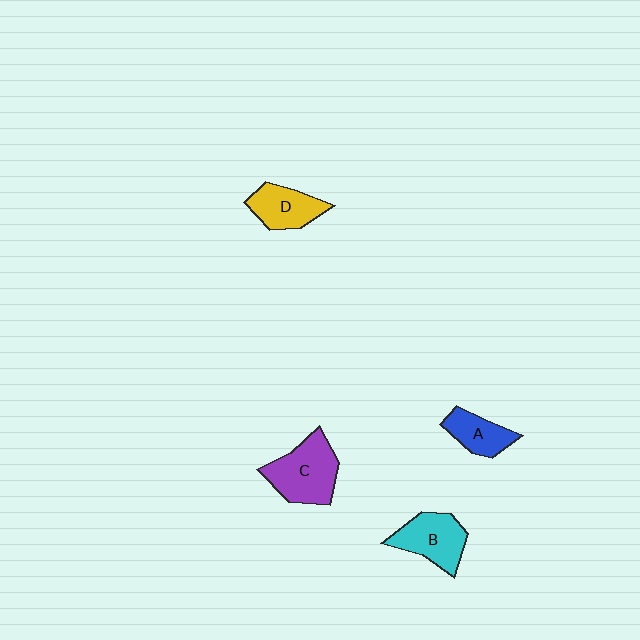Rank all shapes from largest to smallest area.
From largest to smallest: C (purple), B (cyan), D (yellow), A (blue).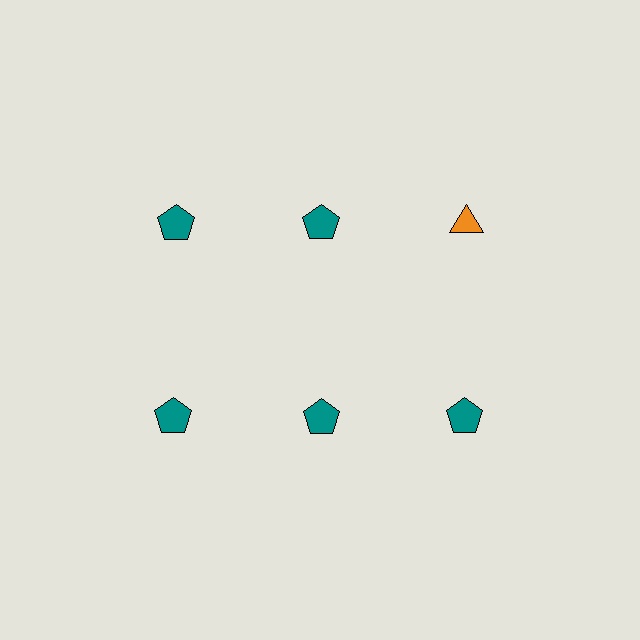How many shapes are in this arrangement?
There are 6 shapes arranged in a grid pattern.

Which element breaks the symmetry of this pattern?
The orange triangle in the top row, center column breaks the symmetry. All other shapes are teal pentagons.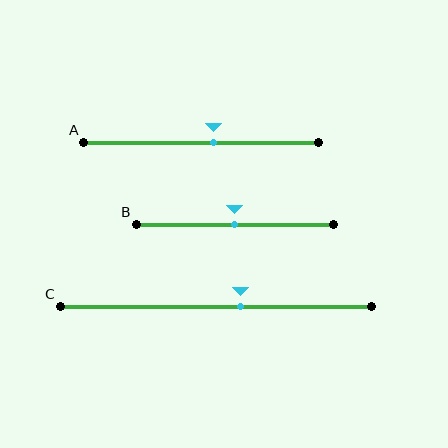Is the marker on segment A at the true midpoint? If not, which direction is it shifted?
No, the marker on segment A is shifted to the right by about 5% of the segment length.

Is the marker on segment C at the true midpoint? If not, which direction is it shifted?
No, the marker on segment C is shifted to the right by about 8% of the segment length.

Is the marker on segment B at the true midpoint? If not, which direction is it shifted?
Yes, the marker on segment B is at the true midpoint.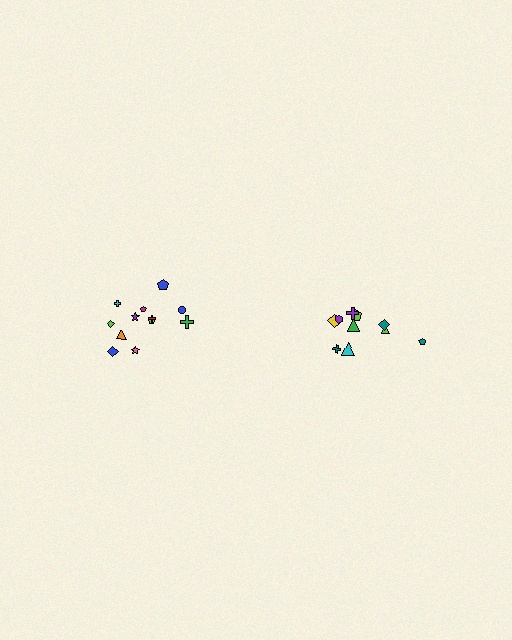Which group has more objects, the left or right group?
The left group.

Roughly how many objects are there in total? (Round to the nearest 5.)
Roughly 20 objects in total.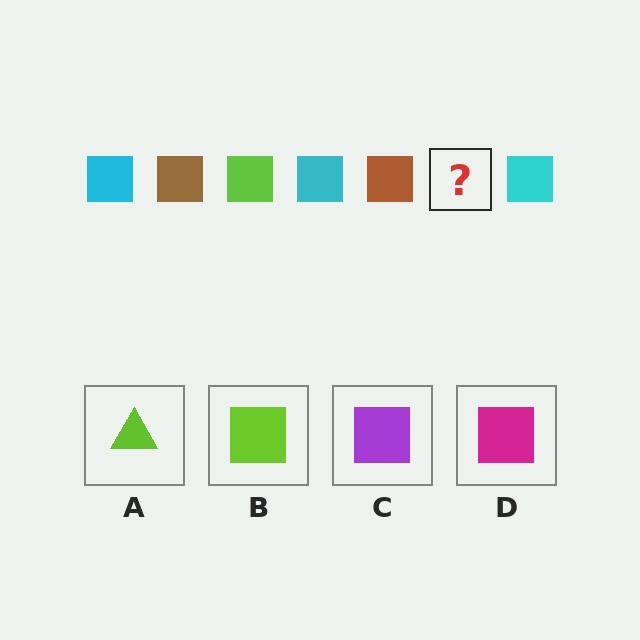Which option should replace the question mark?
Option B.